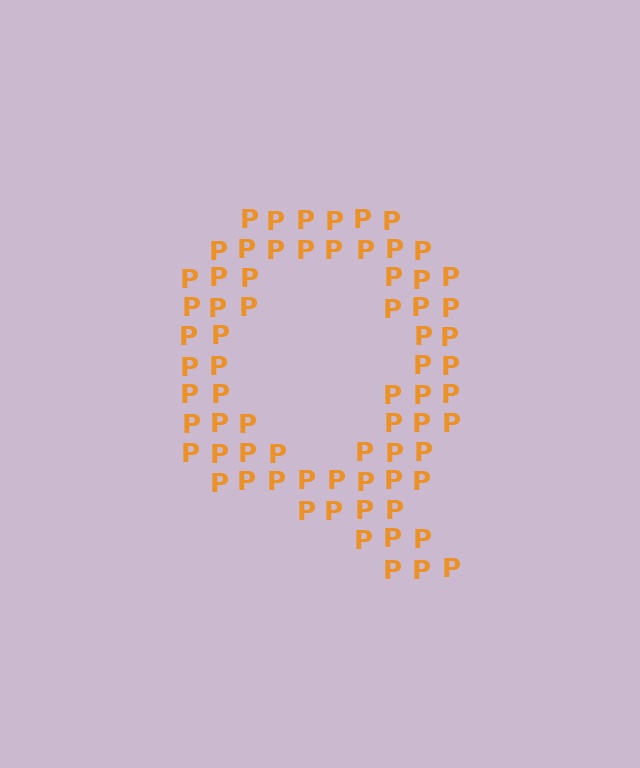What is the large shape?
The large shape is the letter Q.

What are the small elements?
The small elements are letter P's.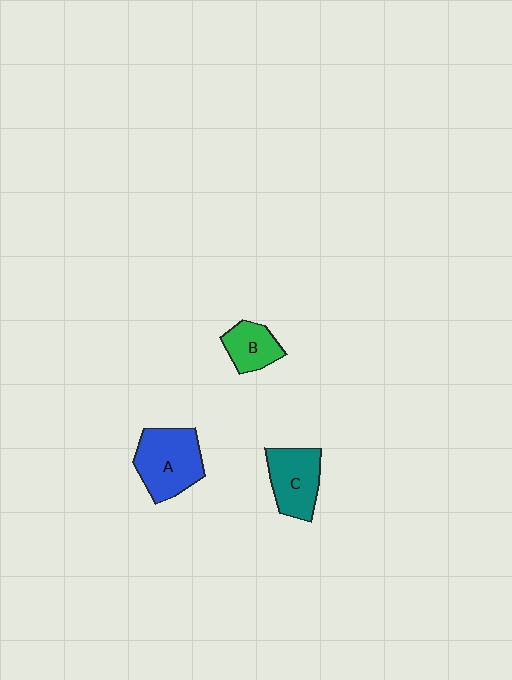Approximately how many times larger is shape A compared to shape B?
Approximately 1.8 times.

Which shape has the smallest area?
Shape B (green).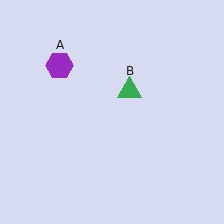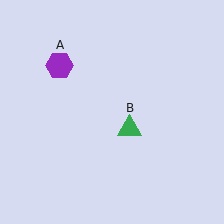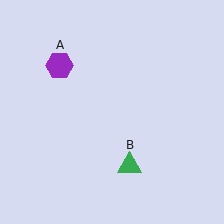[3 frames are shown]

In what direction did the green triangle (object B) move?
The green triangle (object B) moved down.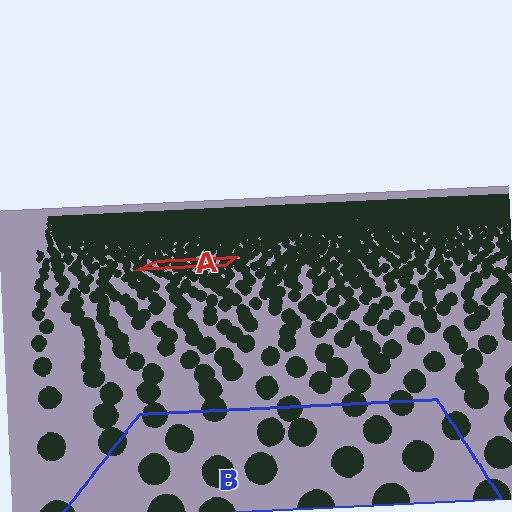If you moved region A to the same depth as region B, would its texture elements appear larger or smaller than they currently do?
They would appear larger. At a closer depth, the same texture elements are projected at a bigger on-screen size.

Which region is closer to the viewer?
Region B is closer. The texture elements there are larger and more spread out.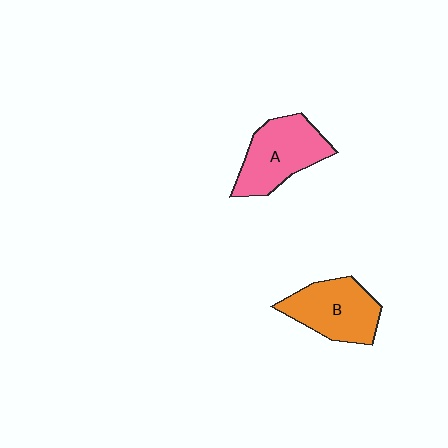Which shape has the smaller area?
Shape B (orange).